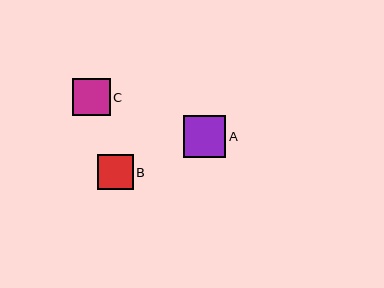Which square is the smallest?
Square B is the smallest with a size of approximately 35 pixels.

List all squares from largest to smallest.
From largest to smallest: A, C, B.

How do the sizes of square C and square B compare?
Square C and square B are approximately the same size.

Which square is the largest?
Square A is the largest with a size of approximately 42 pixels.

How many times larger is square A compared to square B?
Square A is approximately 1.2 times the size of square B.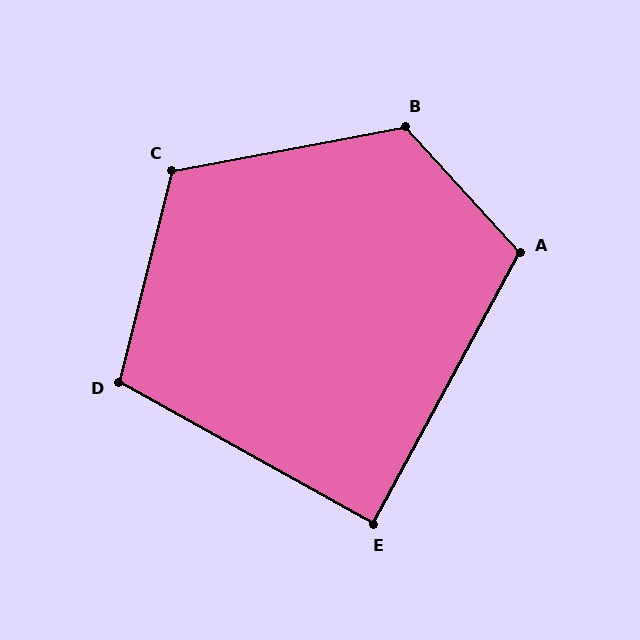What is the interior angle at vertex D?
Approximately 105 degrees (obtuse).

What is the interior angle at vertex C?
Approximately 114 degrees (obtuse).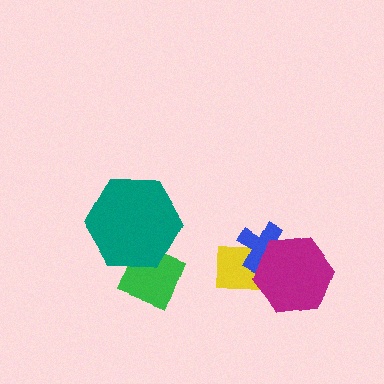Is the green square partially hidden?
Yes, it is partially covered by another shape.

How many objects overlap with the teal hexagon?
1 object overlaps with the teal hexagon.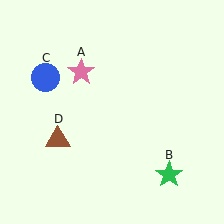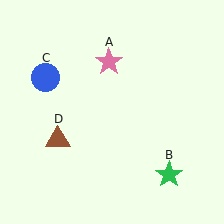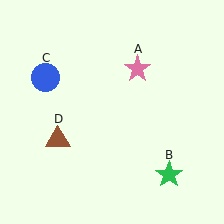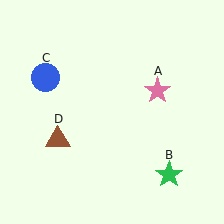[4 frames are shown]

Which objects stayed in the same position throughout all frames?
Green star (object B) and blue circle (object C) and brown triangle (object D) remained stationary.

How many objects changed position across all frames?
1 object changed position: pink star (object A).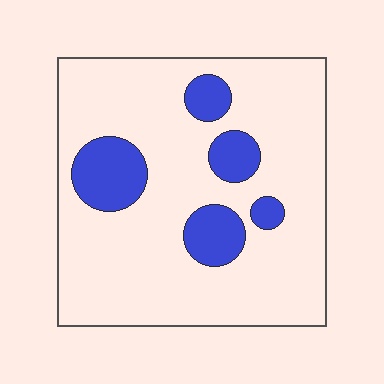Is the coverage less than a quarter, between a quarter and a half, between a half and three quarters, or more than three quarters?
Less than a quarter.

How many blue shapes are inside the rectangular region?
5.